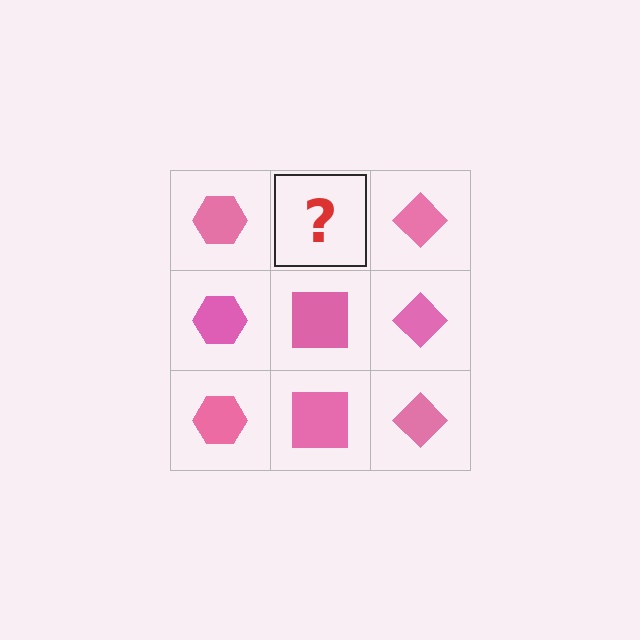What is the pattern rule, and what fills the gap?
The rule is that each column has a consistent shape. The gap should be filled with a pink square.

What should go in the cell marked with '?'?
The missing cell should contain a pink square.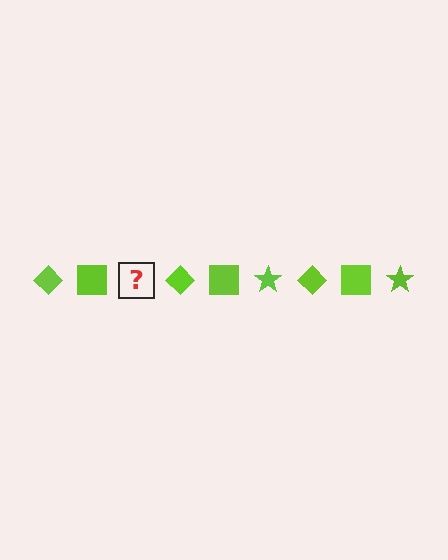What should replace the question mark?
The question mark should be replaced with a lime star.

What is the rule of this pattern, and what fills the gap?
The rule is that the pattern cycles through diamond, square, star shapes in lime. The gap should be filled with a lime star.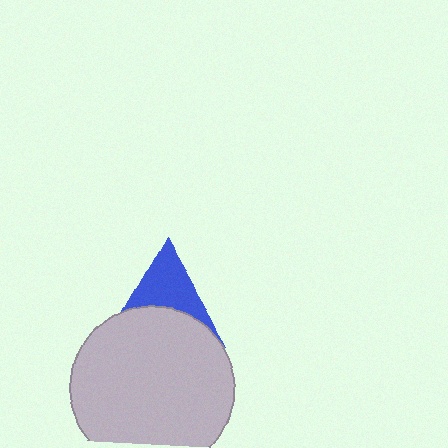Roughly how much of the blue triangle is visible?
About half of it is visible (roughly 49%).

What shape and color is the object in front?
The object in front is a light gray circle.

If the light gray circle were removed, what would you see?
You would see the complete blue triangle.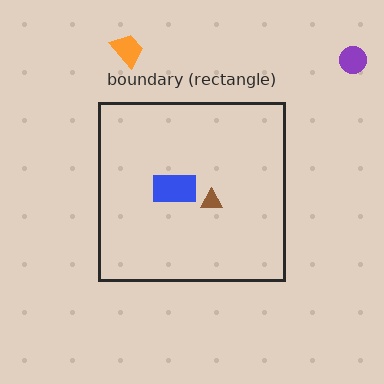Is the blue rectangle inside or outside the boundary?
Inside.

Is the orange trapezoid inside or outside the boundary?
Outside.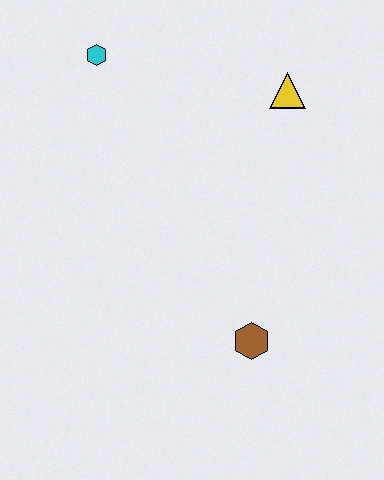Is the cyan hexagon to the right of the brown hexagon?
No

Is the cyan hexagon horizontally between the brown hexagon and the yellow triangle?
No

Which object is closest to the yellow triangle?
The cyan hexagon is closest to the yellow triangle.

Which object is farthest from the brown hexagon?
The cyan hexagon is farthest from the brown hexagon.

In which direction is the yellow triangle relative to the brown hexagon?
The yellow triangle is above the brown hexagon.